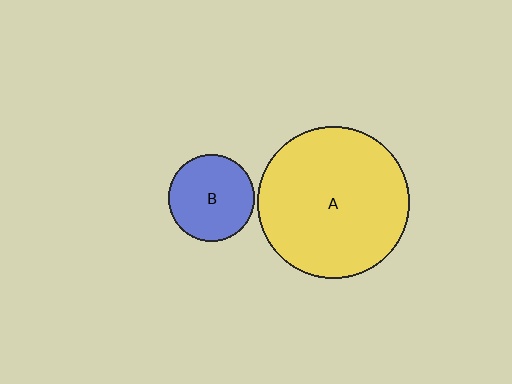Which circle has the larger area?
Circle A (yellow).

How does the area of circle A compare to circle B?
Approximately 3.1 times.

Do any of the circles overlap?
No, none of the circles overlap.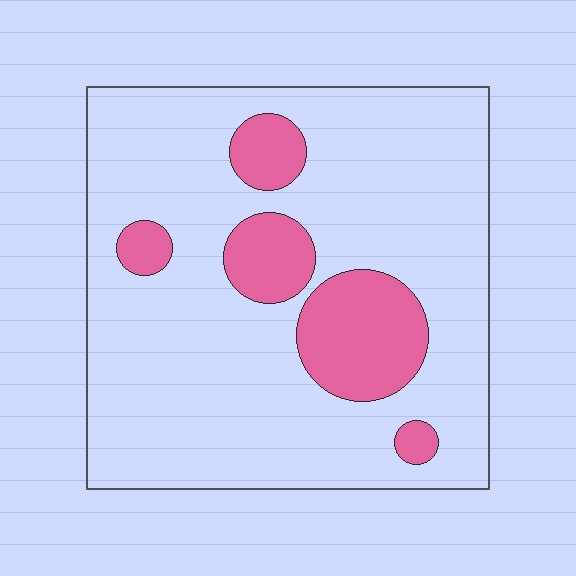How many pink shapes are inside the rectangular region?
5.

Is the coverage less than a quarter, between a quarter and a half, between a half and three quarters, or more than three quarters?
Less than a quarter.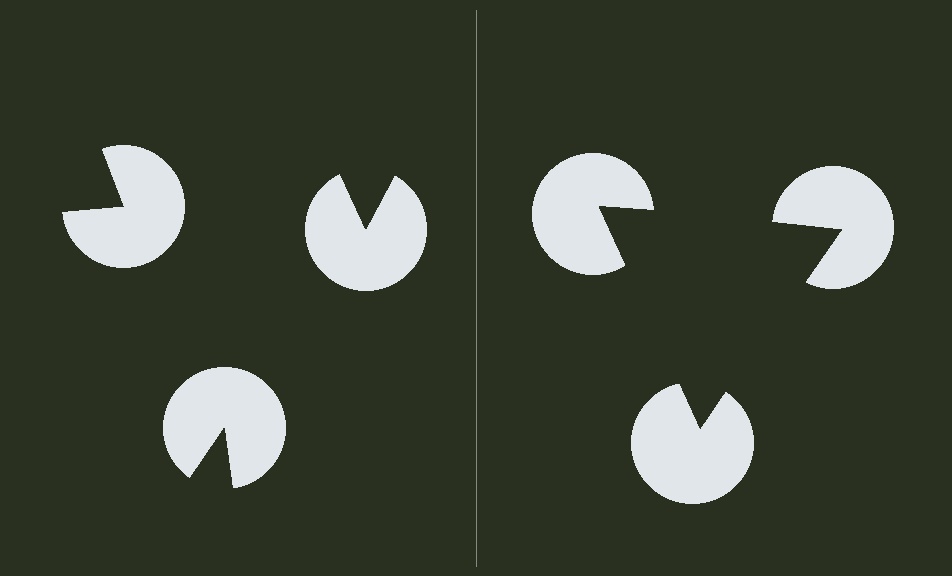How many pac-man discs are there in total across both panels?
6 — 3 on each side.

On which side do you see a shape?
An illusory triangle appears on the right side. On the left side the wedge cuts are rotated, so no coherent shape forms.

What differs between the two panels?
The pac-man discs are positioned identically on both sides; only the wedge orientations differ. On the right they align to a triangle; on the left they are misaligned.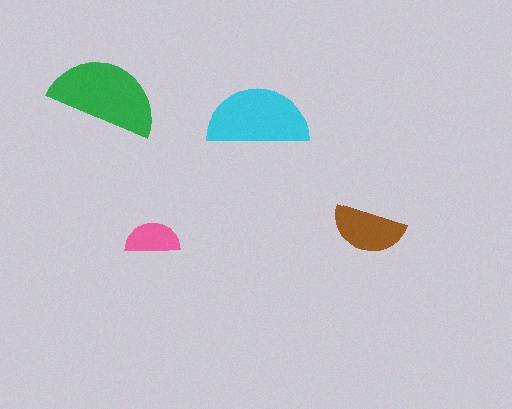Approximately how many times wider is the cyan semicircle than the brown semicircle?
About 1.5 times wider.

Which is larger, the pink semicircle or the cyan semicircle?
The cyan one.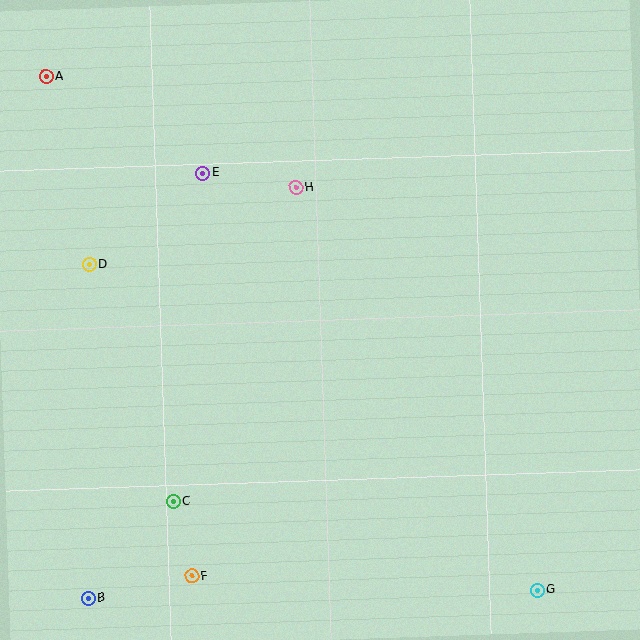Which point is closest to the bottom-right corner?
Point G is closest to the bottom-right corner.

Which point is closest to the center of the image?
Point H at (296, 187) is closest to the center.